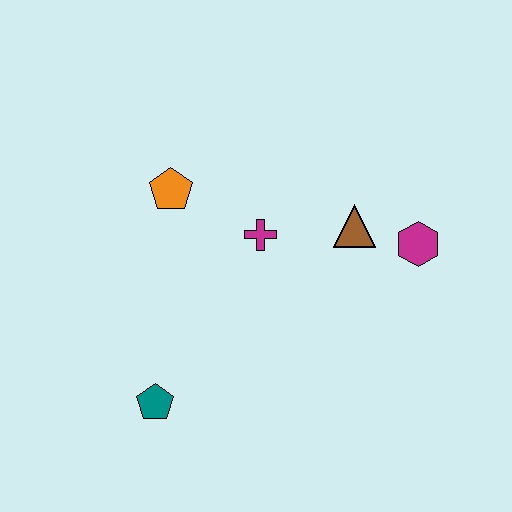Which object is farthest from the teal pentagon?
The magenta hexagon is farthest from the teal pentagon.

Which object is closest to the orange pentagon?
The magenta cross is closest to the orange pentagon.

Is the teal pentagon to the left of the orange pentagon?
Yes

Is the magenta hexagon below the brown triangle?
Yes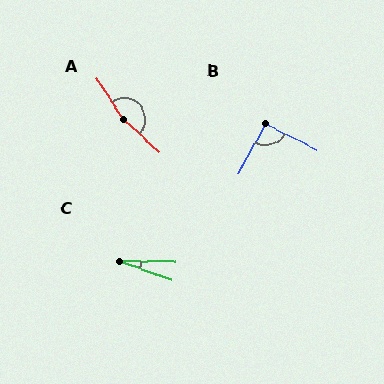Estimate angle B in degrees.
Approximately 92 degrees.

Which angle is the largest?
A, at approximately 165 degrees.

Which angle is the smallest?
C, at approximately 20 degrees.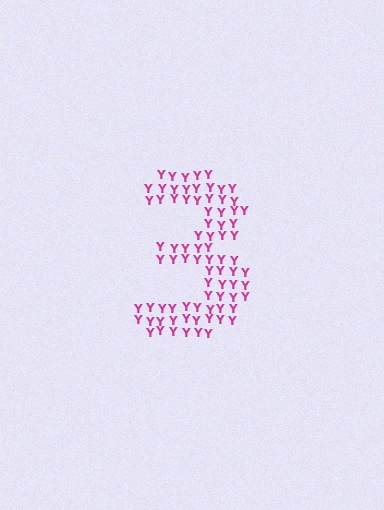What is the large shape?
The large shape is the digit 3.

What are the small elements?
The small elements are letter Y's.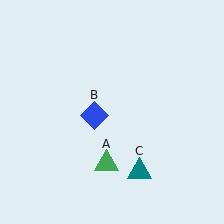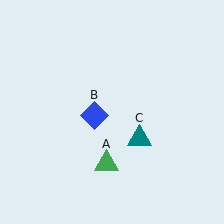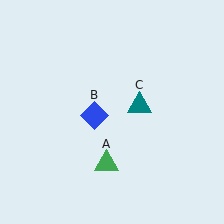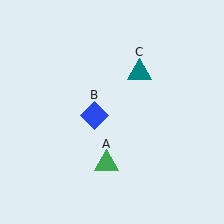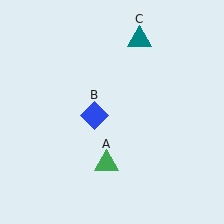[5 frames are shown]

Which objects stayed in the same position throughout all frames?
Green triangle (object A) and blue diamond (object B) remained stationary.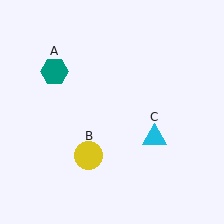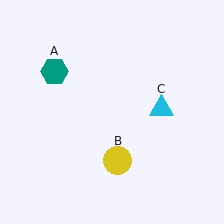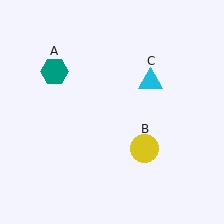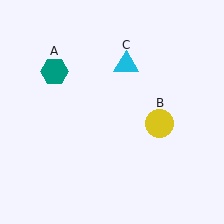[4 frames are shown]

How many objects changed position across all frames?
2 objects changed position: yellow circle (object B), cyan triangle (object C).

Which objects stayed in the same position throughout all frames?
Teal hexagon (object A) remained stationary.